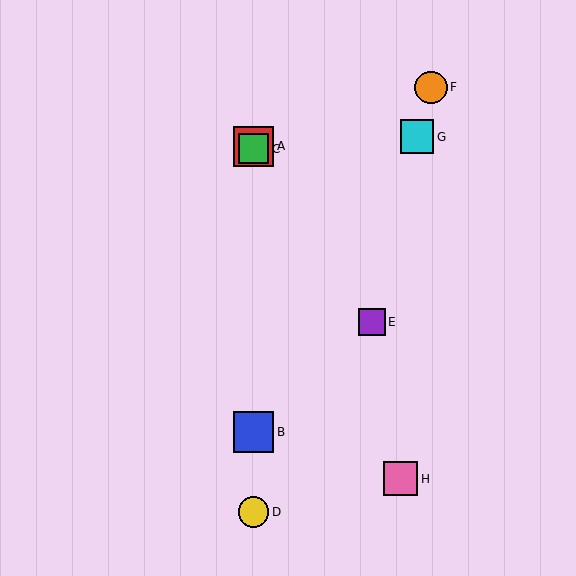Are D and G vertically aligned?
No, D is at x≈254 and G is at x≈417.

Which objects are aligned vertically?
Objects A, B, C, D are aligned vertically.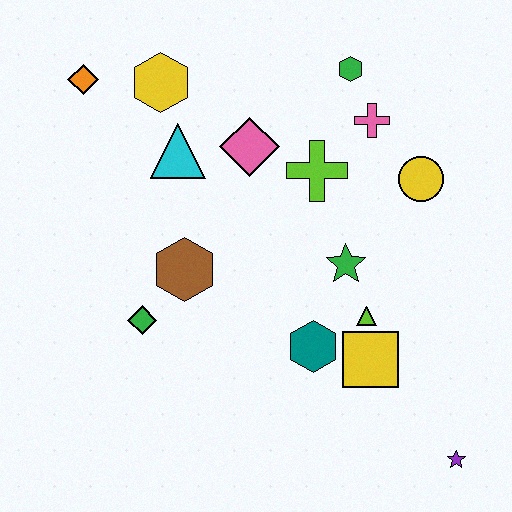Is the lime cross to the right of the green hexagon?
No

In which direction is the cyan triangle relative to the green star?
The cyan triangle is to the left of the green star.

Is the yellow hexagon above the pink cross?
Yes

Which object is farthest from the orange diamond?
The purple star is farthest from the orange diamond.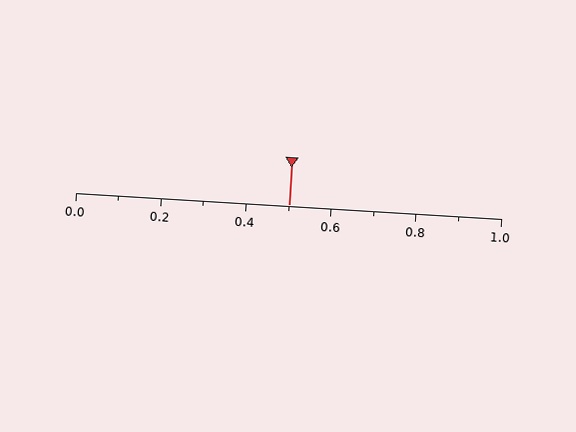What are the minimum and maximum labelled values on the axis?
The axis runs from 0.0 to 1.0.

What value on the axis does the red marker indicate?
The marker indicates approximately 0.5.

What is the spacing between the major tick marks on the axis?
The major ticks are spaced 0.2 apart.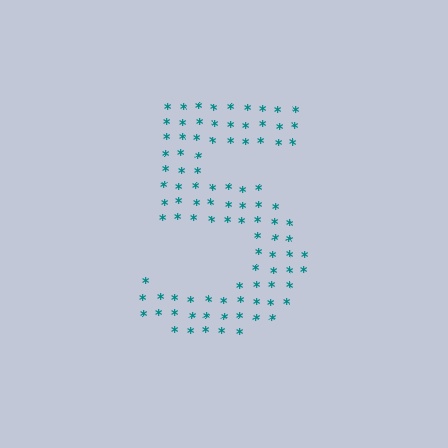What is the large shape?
The large shape is the digit 5.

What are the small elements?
The small elements are asterisks.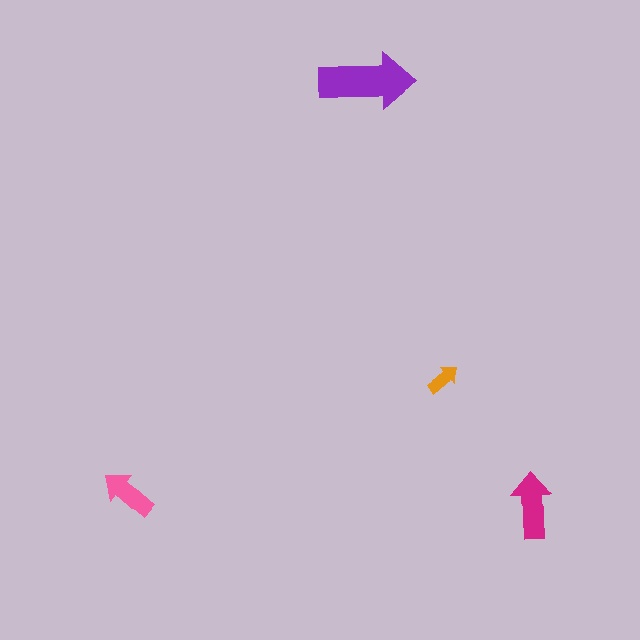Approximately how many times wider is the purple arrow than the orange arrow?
About 3 times wider.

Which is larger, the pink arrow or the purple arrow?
The purple one.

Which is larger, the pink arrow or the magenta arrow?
The magenta one.